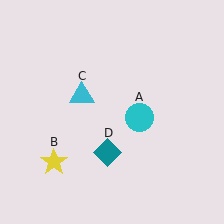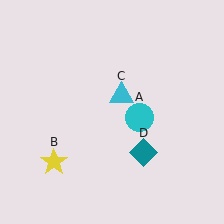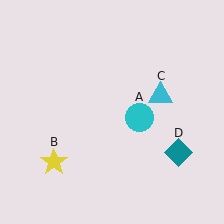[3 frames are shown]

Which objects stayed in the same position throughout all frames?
Cyan circle (object A) and yellow star (object B) remained stationary.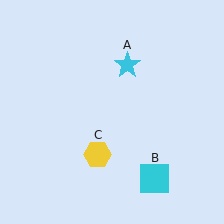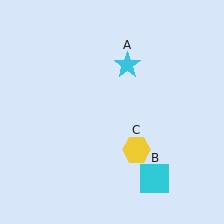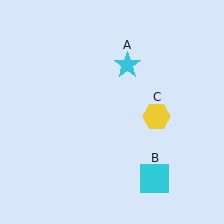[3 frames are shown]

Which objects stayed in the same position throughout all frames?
Cyan star (object A) and cyan square (object B) remained stationary.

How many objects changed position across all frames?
1 object changed position: yellow hexagon (object C).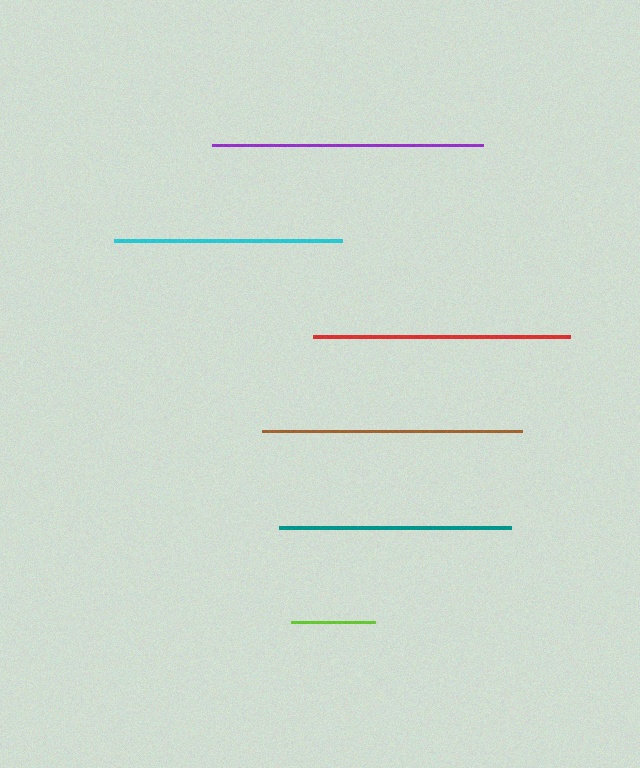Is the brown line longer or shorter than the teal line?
The brown line is longer than the teal line.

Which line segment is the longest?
The purple line is the longest at approximately 271 pixels.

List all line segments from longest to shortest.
From longest to shortest: purple, brown, red, teal, cyan, lime.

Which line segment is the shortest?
The lime line is the shortest at approximately 84 pixels.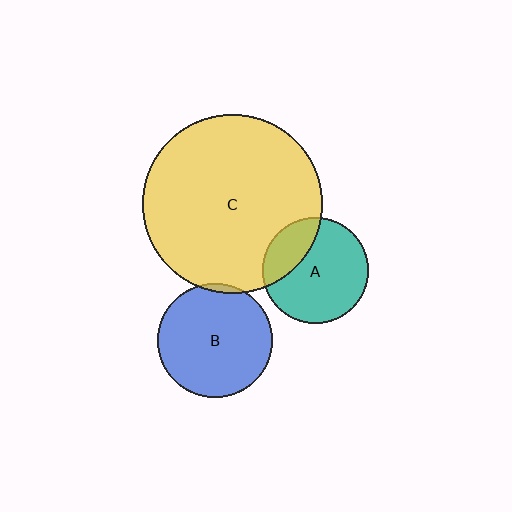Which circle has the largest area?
Circle C (yellow).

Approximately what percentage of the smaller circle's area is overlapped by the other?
Approximately 25%.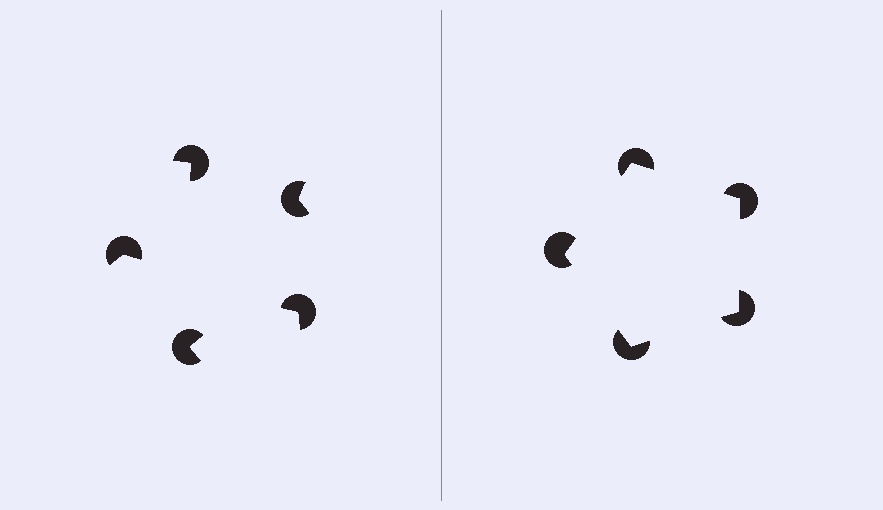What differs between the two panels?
The pac-man discs are positioned identically on both sides; only the wedge orientations differ. On the right they align to a pentagon; on the left they are misaligned.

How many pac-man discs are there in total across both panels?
10 — 5 on each side.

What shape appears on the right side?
An illusory pentagon.